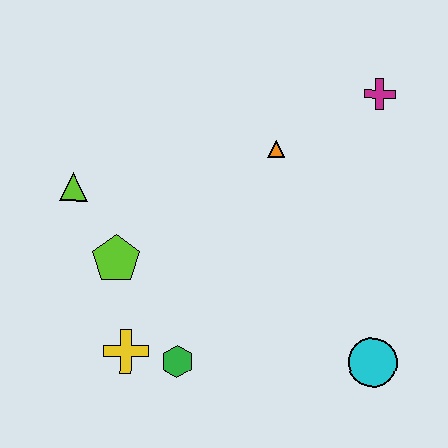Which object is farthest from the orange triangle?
The yellow cross is farthest from the orange triangle.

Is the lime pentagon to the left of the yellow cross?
Yes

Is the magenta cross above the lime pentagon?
Yes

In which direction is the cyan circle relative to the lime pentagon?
The cyan circle is to the right of the lime pentagon.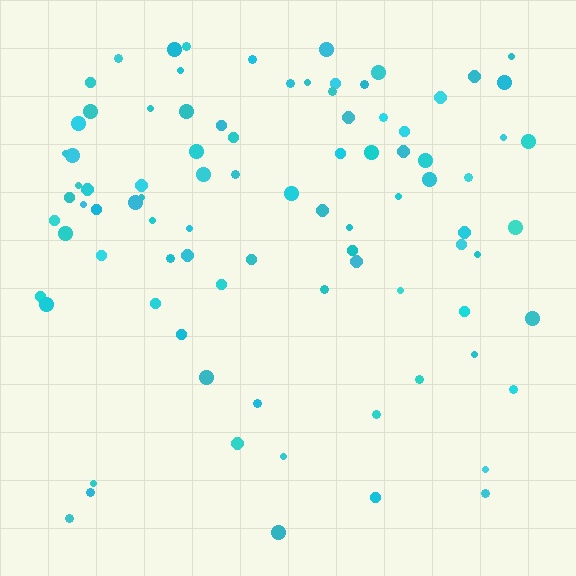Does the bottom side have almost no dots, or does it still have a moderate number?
Still a moderate number, just noticeably fewer than the top.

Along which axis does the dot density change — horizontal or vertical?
Vertical.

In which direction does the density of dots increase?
From bottom to top, with the top side densest.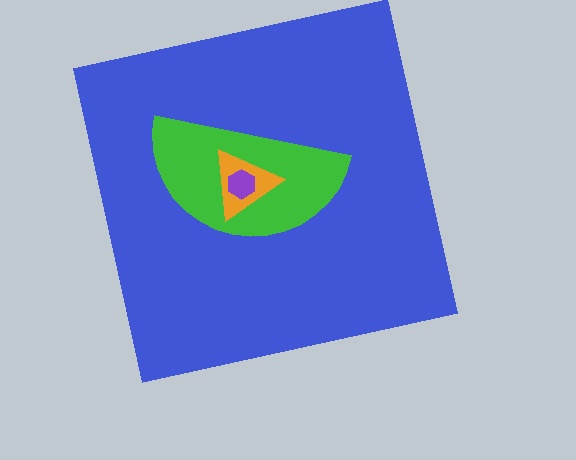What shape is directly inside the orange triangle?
The purple hexagon.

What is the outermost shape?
The blue square.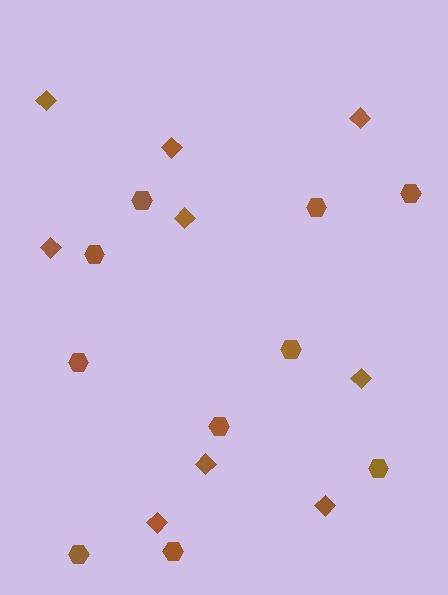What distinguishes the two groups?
There are 2 groups: one group of hexagons (10) and one group of diamonds (9).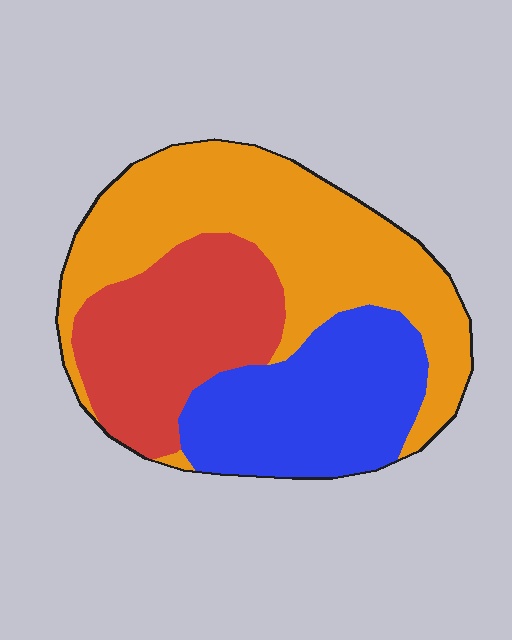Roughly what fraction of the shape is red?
Red takes up about one quarter (1/4) of the shape.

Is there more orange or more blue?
Orange.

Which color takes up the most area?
Orange, at roughly 45%.